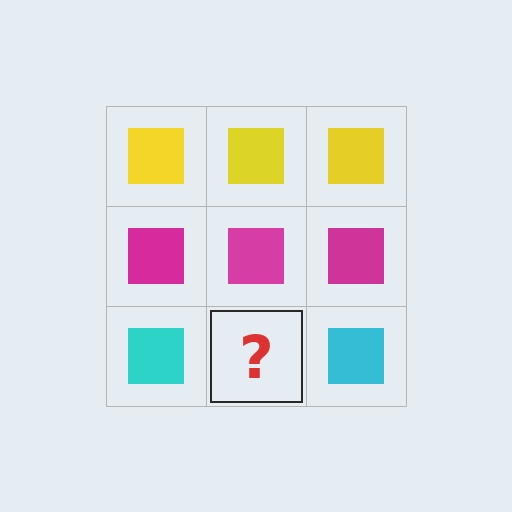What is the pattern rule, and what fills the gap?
The rule is that each row has a consistent color. The gap should be filled with a cyan square.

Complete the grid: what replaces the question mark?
The question mark should be replaced with a cyan square.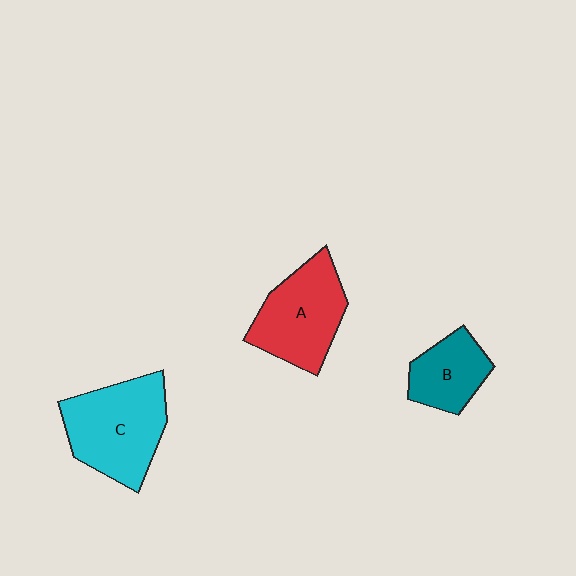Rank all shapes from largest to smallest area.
From largest to smallest: C (cyan), A (red), B (teal).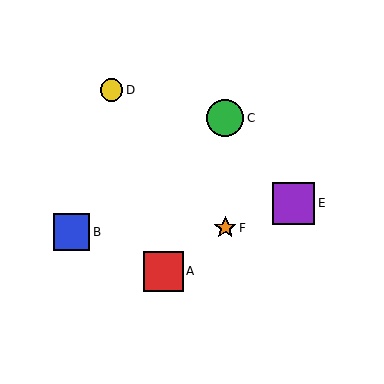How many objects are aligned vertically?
2 objects (C, F) are aligned vertically.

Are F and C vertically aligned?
Yes, both are at x≈225.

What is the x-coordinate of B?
Object B is at x≈72.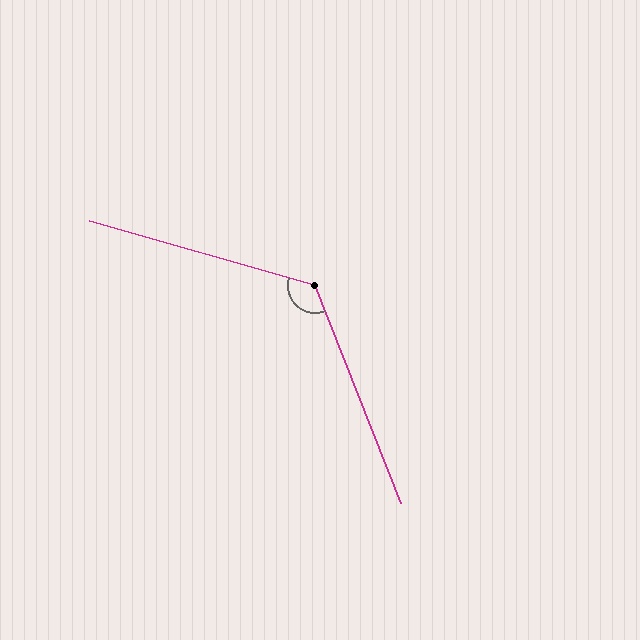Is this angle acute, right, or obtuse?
It is obtuse.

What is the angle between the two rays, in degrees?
Approximately 127 degrees.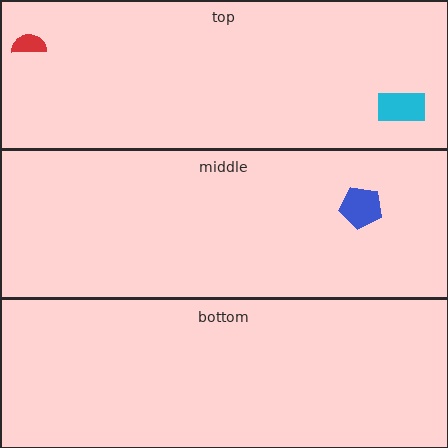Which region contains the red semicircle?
The top region.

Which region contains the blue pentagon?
The middle region.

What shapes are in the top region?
The red semicircle, the cyan rectangle.